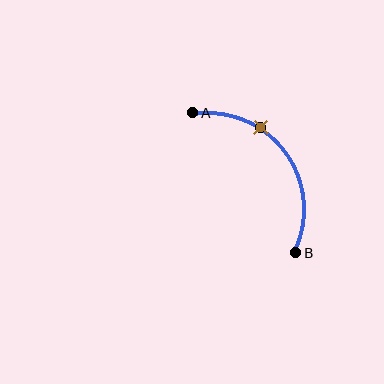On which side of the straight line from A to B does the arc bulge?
The arc bulges above and to the right of the straight line connecting A and B.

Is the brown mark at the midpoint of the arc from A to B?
No. The brown mark lies on the arc but is closer to endpoint A. The arc midpoint would be at the point on the curve equidistant along the arc from both A and B.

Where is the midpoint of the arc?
The arc midpoint is the point on the curve farthest from the straight line joining A and B. It sits above and to the right of that line.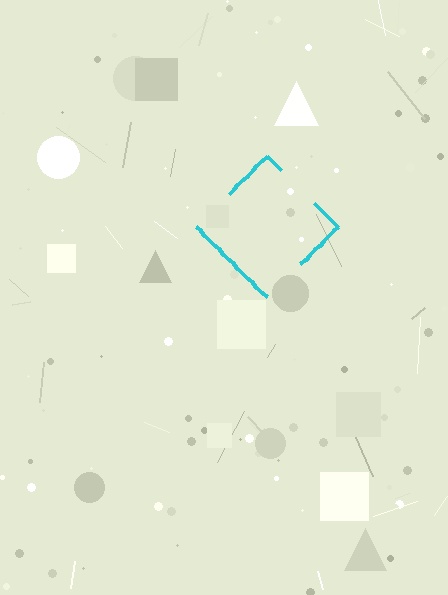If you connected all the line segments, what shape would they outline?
They would outline a diamond.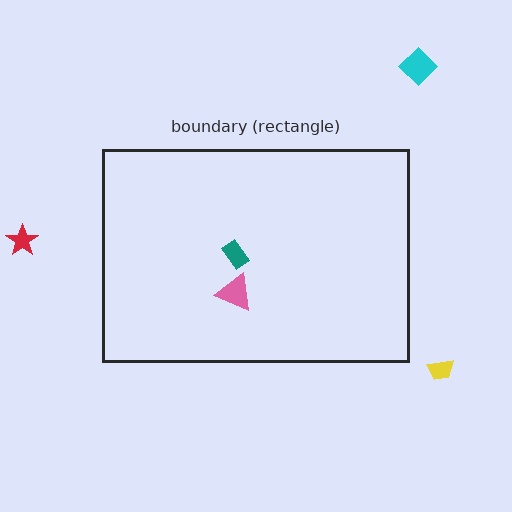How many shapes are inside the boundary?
2 inside, 3 outside.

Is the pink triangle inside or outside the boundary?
Inside.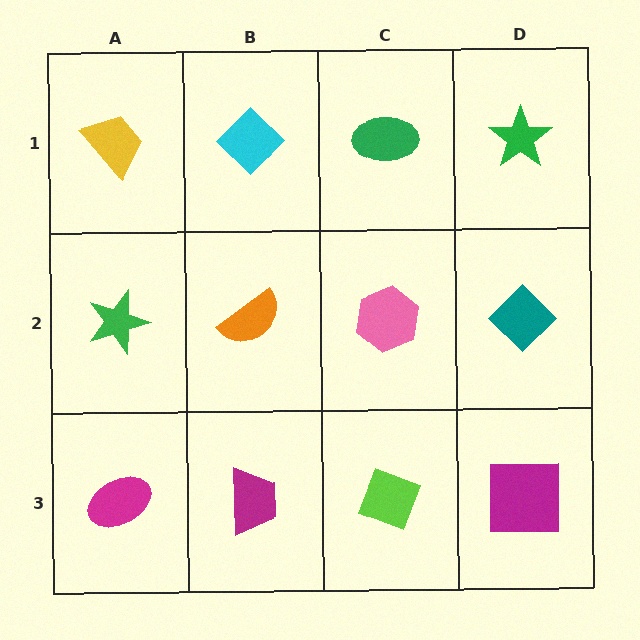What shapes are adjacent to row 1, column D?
A teal diamond (row 2, column D), a green ellipse (row 1, column C).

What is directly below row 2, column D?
A magenta square.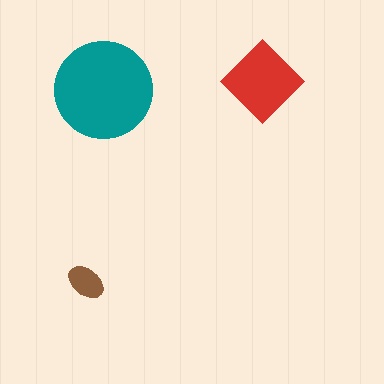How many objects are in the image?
There are 3 objects in the image.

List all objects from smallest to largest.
The brown ellipse, the red diamond, the teal circle.